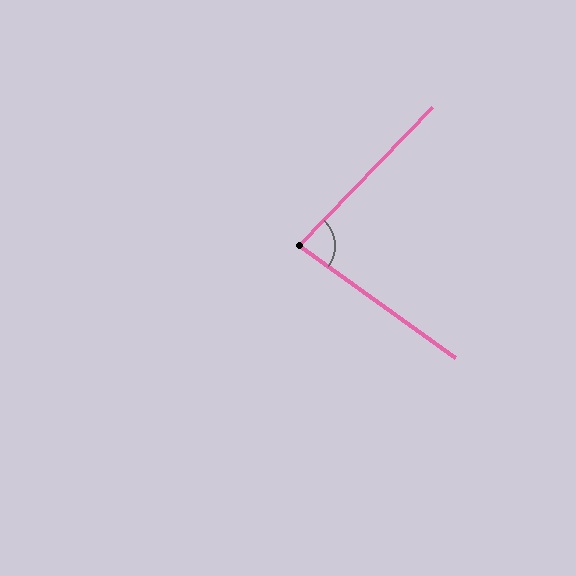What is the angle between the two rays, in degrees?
Approximately 82 degrees.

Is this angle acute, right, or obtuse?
It is acute.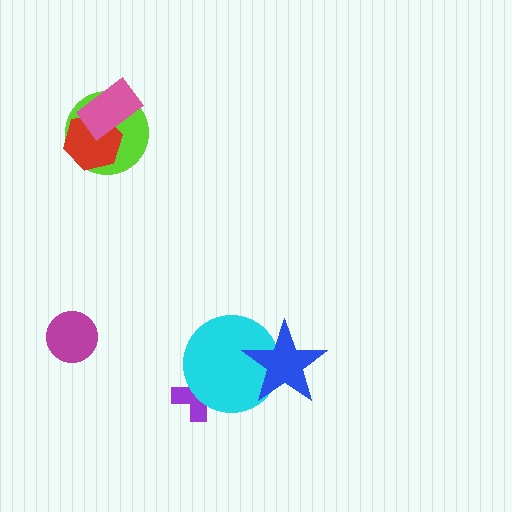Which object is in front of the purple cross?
The cyan circle is in front of the purple cross.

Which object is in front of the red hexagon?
The pink rectangle is in front of the red hexagon.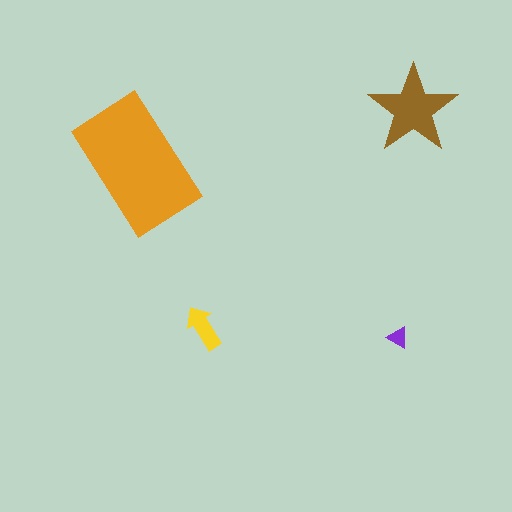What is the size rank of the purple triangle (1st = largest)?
4th.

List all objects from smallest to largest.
The purple triangle, the yellow arrow, the brown star, the orange rectangle.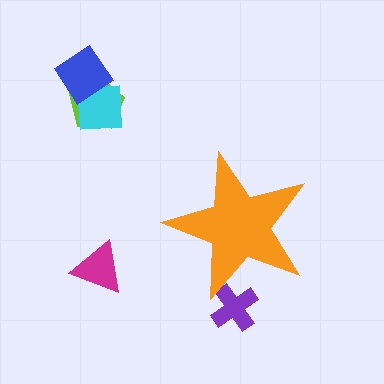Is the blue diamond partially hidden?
No, the blue diamond is fully visible.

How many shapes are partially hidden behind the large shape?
1 shape is partially hidden.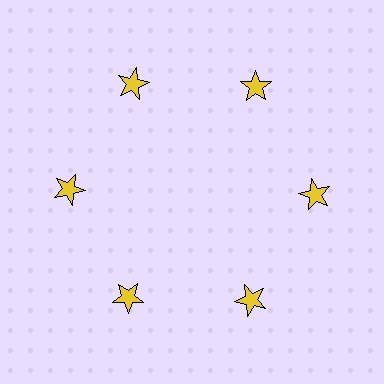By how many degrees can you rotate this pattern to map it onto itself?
The pattern maps onto itself every 60 degrees of rotation.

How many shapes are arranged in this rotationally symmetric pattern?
There are 6 shapes, arranged in 6 groups of 1.